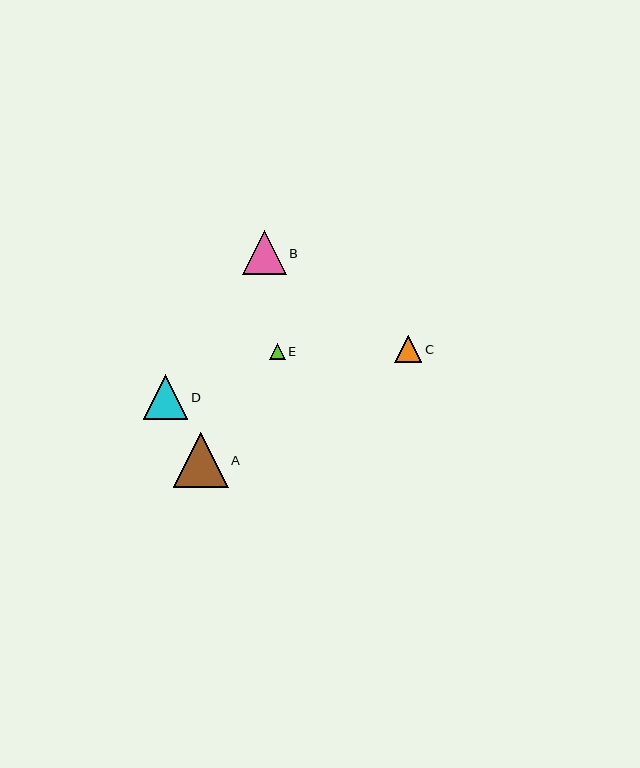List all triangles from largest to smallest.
From largest to smallest: A, D, B, C, E.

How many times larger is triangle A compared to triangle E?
Triangle A is approximately 3.6 times the size of triangle E.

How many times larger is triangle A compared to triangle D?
Triangle A is approximately 1.2 times the size of triangle D.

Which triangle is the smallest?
Triangle E is the smallest with a size of approximately 15 pixels.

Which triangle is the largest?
Triangle A is the largest with a size of approximately 55 pixels.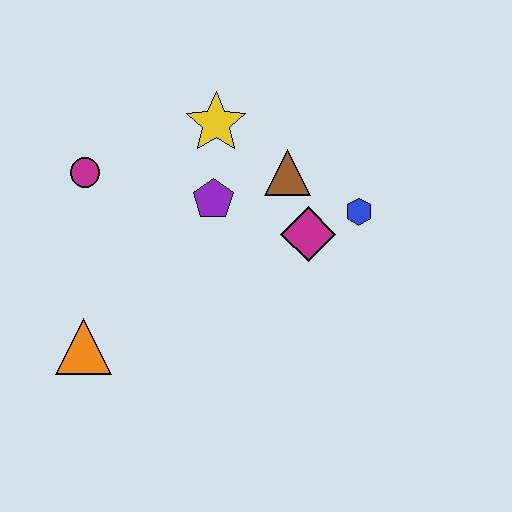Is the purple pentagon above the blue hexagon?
Yes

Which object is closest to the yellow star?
The purple pentagon is closest to the yellow star.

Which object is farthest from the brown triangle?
The orange triangle is farthest from the brown triangle.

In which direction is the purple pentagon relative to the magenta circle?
The purple pentagon is to the right of the magenta circle.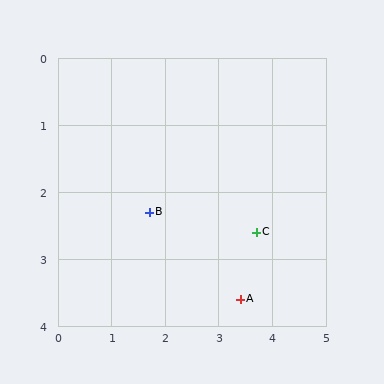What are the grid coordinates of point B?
Point B is at approximately (1.7, 2.3).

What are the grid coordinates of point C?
Point C is at approximately (3.7, 2.6).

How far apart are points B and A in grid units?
Points B and A are about 2.1 grid units apart.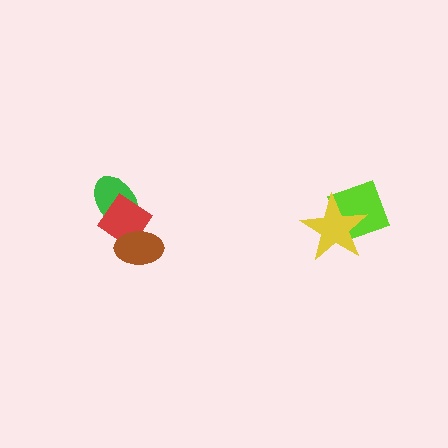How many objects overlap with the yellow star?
1 object overlaps with the yellow star.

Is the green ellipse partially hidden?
Yes, it is partially covered by another shape.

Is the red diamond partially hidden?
Yes, it is partially covered by another shape.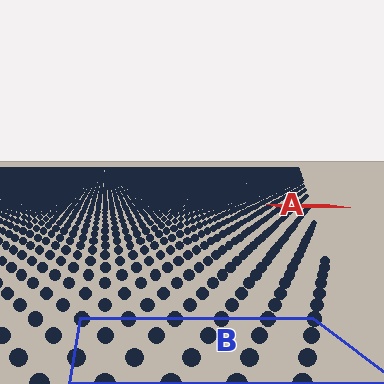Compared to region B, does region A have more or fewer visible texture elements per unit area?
Region A has more texture elements per unit area — they are packed more densely because it is farther away.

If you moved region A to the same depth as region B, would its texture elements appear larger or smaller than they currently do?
They would appear larger. At a closer depth, the same texture elements are projected at a bigger on-screen size.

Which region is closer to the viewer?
Region B is closer. The texture elements there are larger and more spread out.